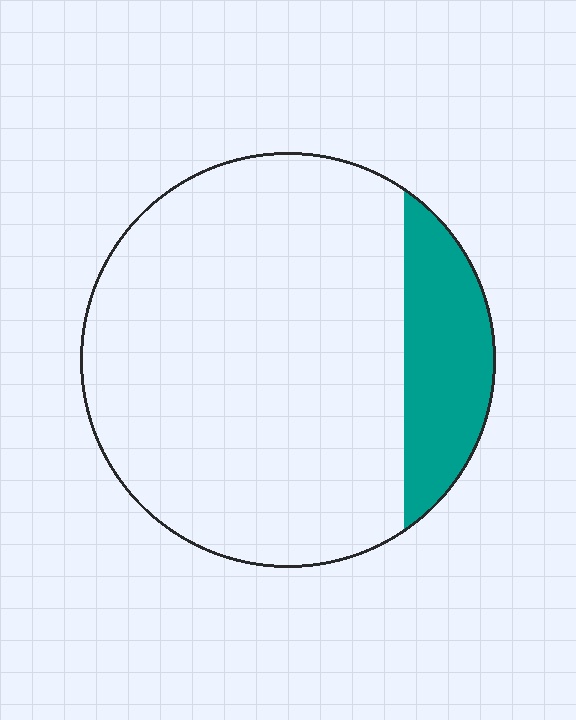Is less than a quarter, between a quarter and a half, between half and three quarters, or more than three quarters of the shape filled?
Less than a quarter.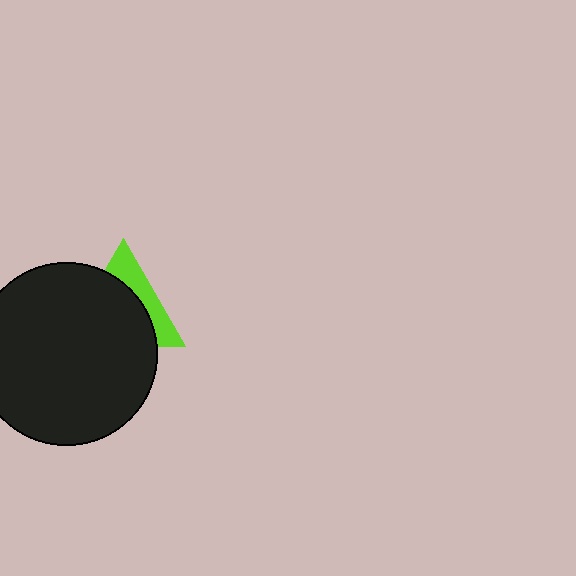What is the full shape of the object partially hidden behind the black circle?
The partially hidden object is a lime triangle.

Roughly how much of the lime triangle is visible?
A small part of it is visible (roughly 34%).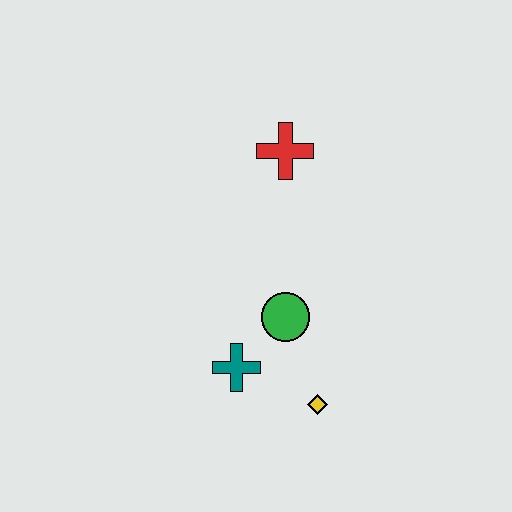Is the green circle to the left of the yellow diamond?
Yes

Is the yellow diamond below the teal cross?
Yes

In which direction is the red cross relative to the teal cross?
The red cross is above the teal cross.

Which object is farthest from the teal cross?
The red cross is farthest from the teal cross.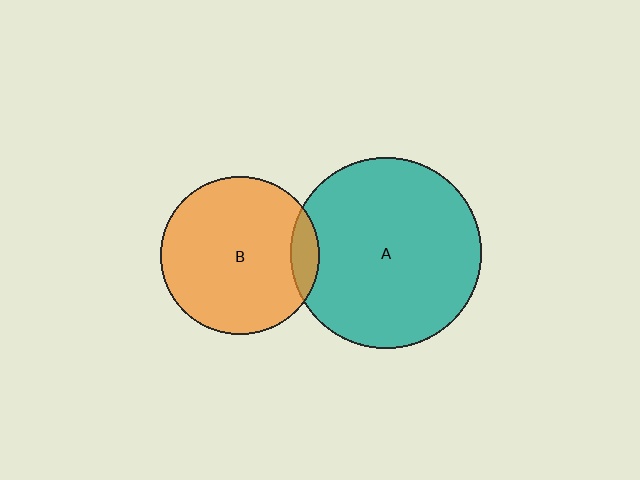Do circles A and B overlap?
Yes.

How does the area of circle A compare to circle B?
Approximately 1.4 times.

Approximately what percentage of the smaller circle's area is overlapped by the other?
Approximately 10%.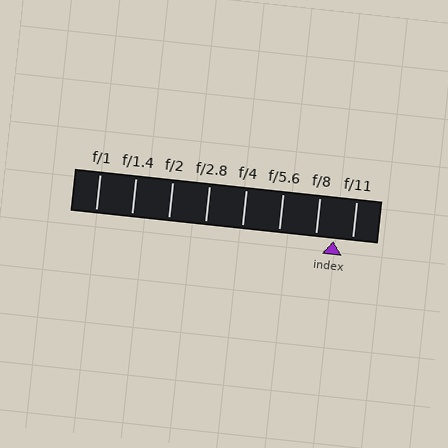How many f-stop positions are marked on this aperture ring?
There are 8 f-stop positions marked.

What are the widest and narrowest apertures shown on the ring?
The widest aperture shown is f/1 and the narrowest is f/11.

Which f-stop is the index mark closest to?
The index mark is closest to f/11.